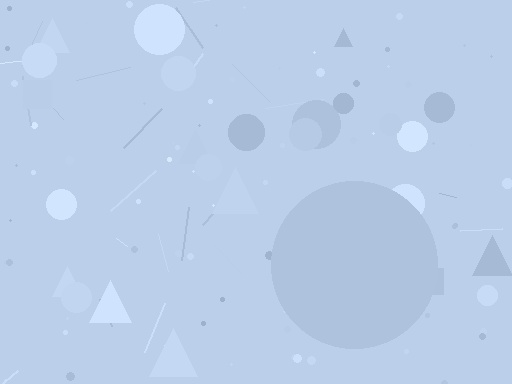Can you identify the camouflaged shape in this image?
The camouflaged shape is a circle.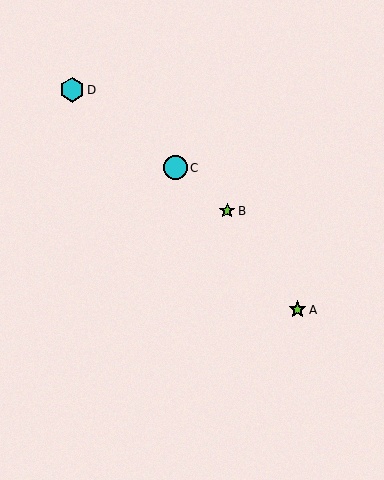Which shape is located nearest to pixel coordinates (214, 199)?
The lime star (labeled B) at (227, 211) is nearest to that location.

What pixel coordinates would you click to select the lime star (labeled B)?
Click at (227, 211) to select the lime star B.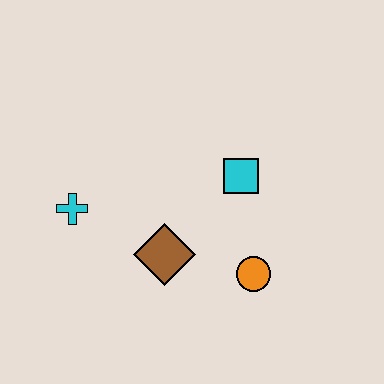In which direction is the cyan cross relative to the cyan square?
The cyan cross is to the left of the cyan square.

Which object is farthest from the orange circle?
The cyan cross is farthest from the orange circle.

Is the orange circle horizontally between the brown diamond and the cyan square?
No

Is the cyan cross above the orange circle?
Yes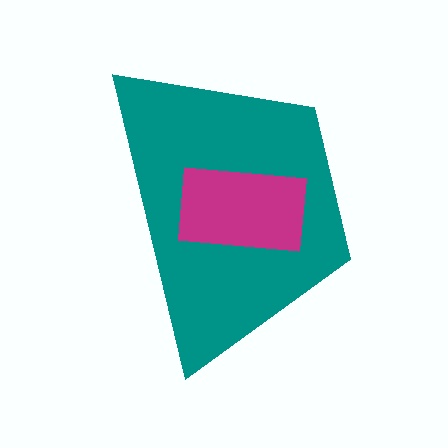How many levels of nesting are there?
2.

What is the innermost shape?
The magenta rectangle.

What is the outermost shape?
The teal trapezoid.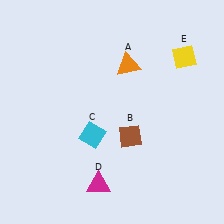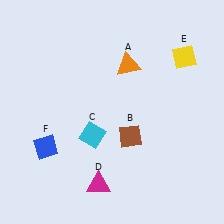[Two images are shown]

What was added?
A blue diamond (F) was added in Image 2.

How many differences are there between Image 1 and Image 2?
There is 1 difference between the two images.